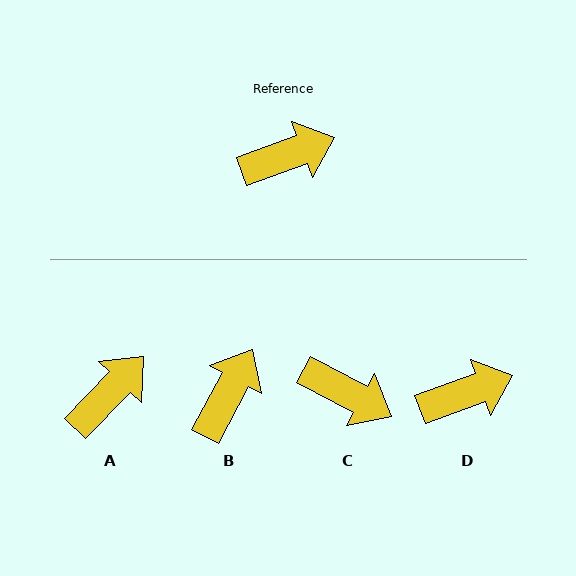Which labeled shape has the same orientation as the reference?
D.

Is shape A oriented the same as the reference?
No, it is off by about 26 degrees.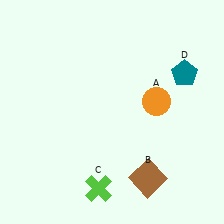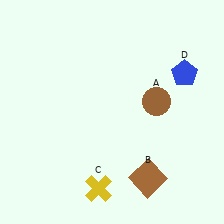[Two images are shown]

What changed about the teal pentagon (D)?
In Image 1, D is teal. In Image 2, it changed to blue.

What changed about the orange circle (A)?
In Image 1, A is orange. In Image 2, it changed to brown.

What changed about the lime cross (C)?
In Image 1, C is lime. In Image 2, it changed to yellow.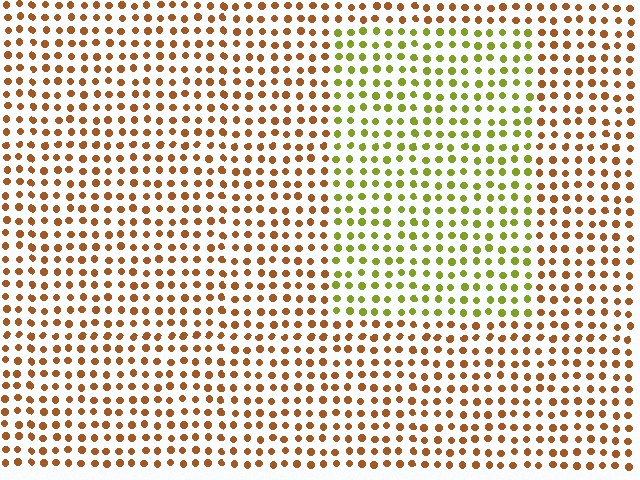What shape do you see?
I see a rectangle.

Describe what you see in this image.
The image is filled with small brown elements in a uniform arrangement. A rectangle-shaped region is visible where the elements are tinted to a slightly different hue, forming a subtle color boundary.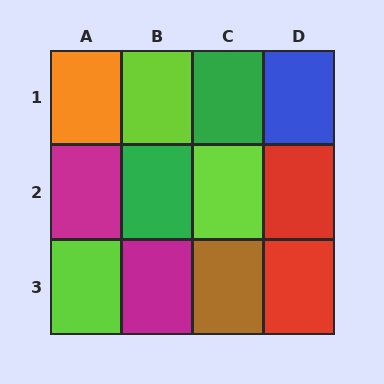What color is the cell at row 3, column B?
Magenta.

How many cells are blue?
1 cell is blue.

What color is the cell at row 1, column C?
Green.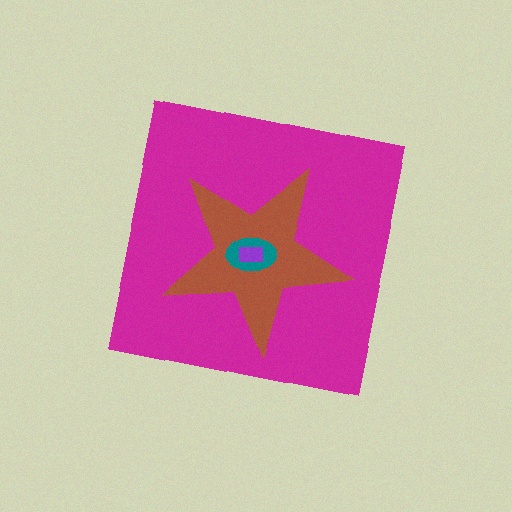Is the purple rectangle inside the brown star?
Yes.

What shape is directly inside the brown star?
The teal ellipse.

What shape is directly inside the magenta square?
The brown star.